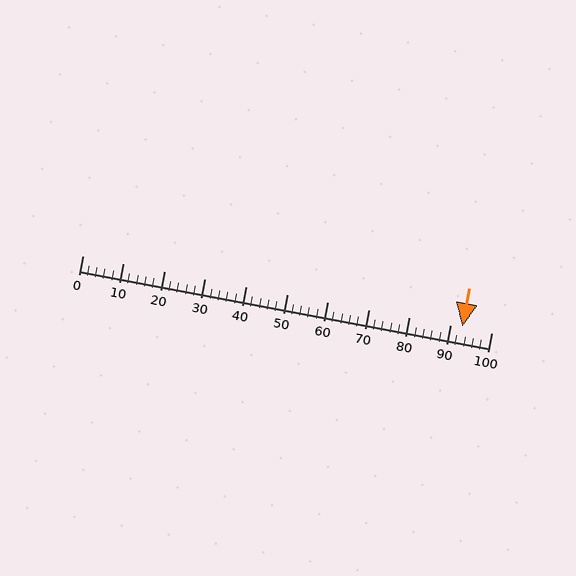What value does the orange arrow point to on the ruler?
The orange arrow points to approximately 93.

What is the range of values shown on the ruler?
The ruler shows values from 0 to 100.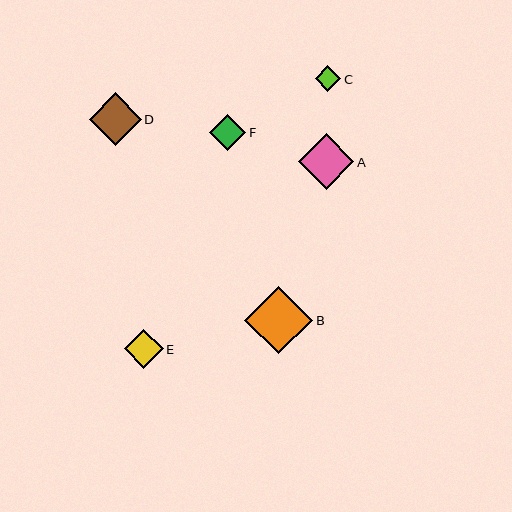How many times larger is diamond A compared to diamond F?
Diamond A is approximately 1.5 times the size of diamond F.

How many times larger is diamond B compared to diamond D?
Diamond B is approximately 1.3 times the size of diamond D.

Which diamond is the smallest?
Diamond C is the smallest with a size of approximately 26 pixels.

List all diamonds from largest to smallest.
From largest to smallest: B, A, D, E, F, C.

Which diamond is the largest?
Diamond B is the largest with a size of approximately 68 pixels.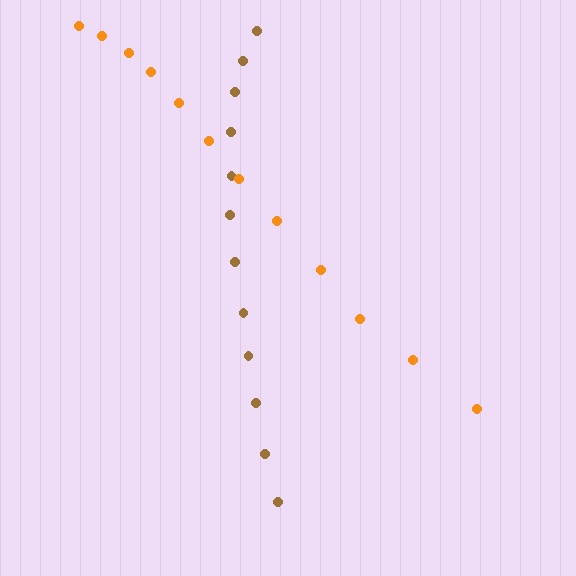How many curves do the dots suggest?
There are 2 distinct paths.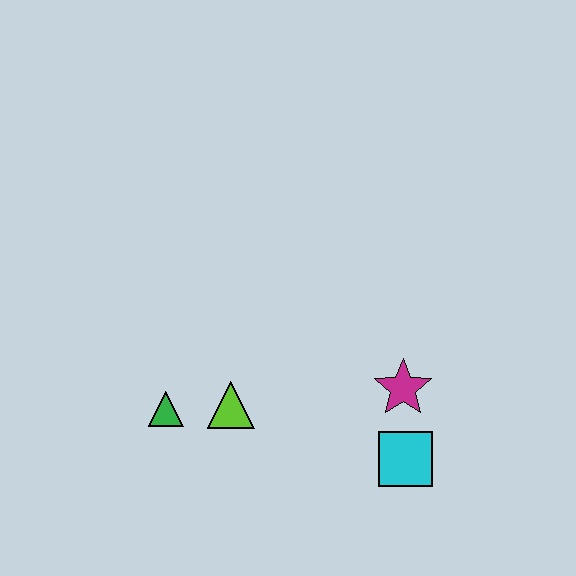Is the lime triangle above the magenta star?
No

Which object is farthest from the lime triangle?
The cyan square is farthest from the lime triangle.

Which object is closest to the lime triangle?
The green triangle is closest to the lime triangle.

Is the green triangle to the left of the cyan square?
Yes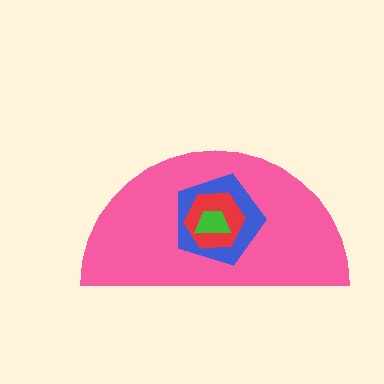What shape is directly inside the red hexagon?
The green trapezoid.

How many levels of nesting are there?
4.